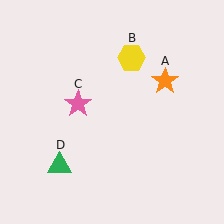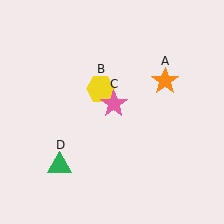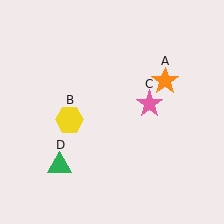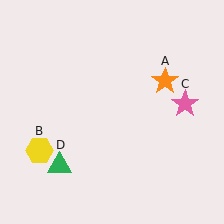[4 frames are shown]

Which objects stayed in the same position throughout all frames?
Orange star (object A) and green triangle (object D) remained stationary.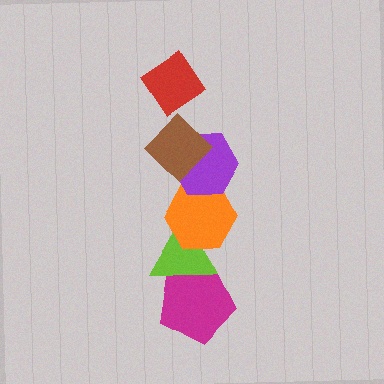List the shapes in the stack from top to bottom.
From top to bottom: the red diamond, the brown diamond, the purple hexagon, the orange hexagon, the lime triangle, the magenta pentagon.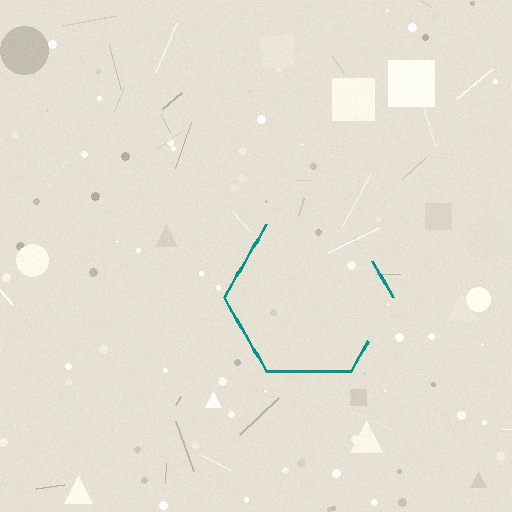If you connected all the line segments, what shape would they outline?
They would outline a hexagon.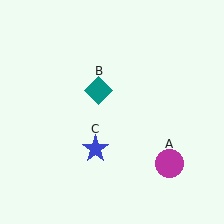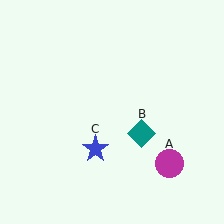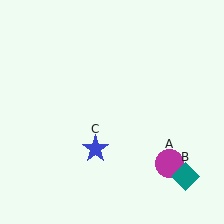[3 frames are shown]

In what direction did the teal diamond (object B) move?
The teal diamond (object B) moved down and to the right.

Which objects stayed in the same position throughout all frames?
Magenta circle (object A) and blue star (object C) remained stationary.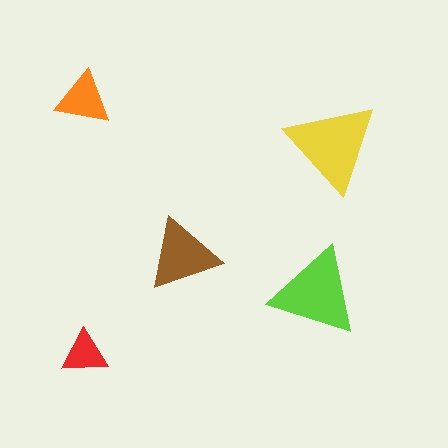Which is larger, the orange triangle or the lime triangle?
The lime one.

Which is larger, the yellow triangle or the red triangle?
The yellow one.